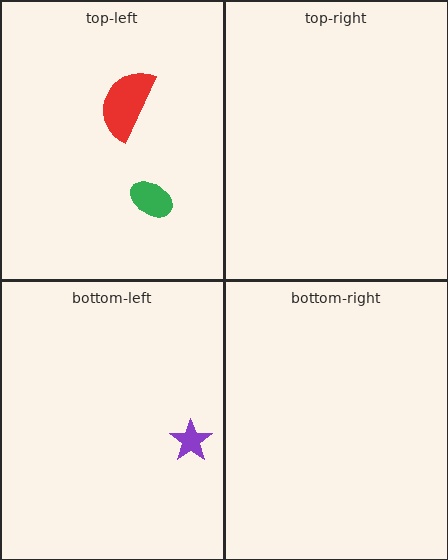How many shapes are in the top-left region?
2.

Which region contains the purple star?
The bottom-left region.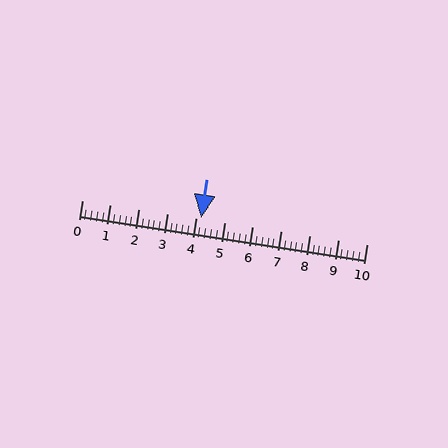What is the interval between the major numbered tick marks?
The major tick marks are spaced 1 units apart.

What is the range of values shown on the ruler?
The ruler shows values from 0 to 10.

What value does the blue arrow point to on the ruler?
The blue arrow points to approximately 4.2.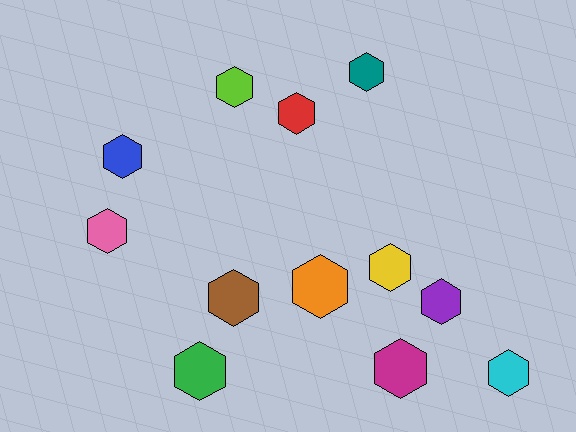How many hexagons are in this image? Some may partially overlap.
There are 12 hexagons.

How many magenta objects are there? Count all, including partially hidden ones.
There is 1 magenta object.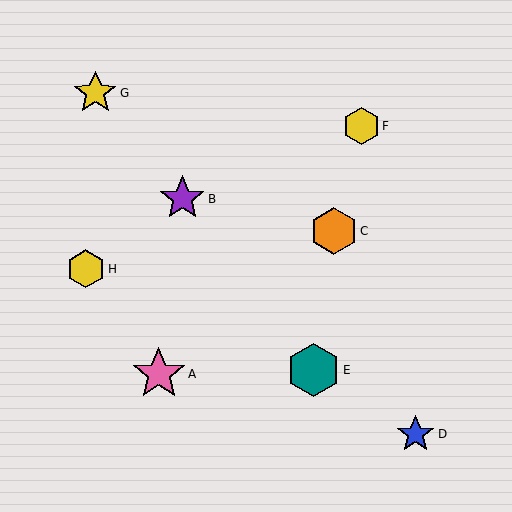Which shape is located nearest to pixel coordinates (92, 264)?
The yellow hexagon (labeled H) at (86, 269) is nearest to that location.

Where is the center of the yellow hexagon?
The center of the yellow hexagon is at (361, 126).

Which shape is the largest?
The teal hexagon (labeled E) is the largest.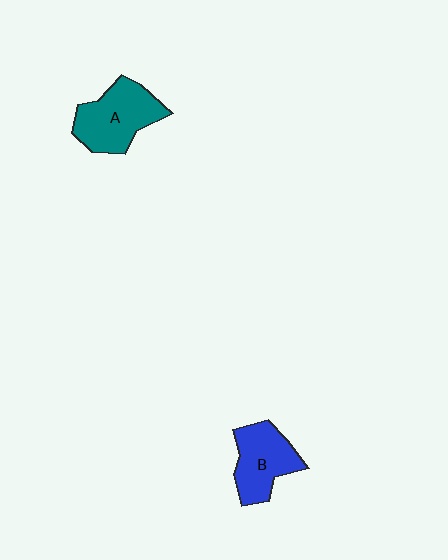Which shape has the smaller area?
Shape B (blue).